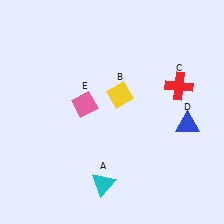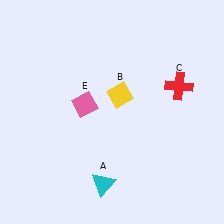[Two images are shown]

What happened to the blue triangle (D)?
The blue triangle (D) was removed in Image 2. It was in the bottom-right area of Image 1.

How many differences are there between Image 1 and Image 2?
There is 1 difference between the two images.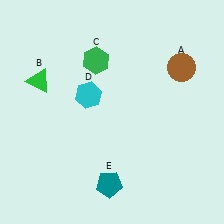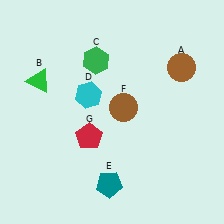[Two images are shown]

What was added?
A brown circle (F), a red pentagon (G) were added in Image 2.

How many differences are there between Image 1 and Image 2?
There are 2 differences between the two images.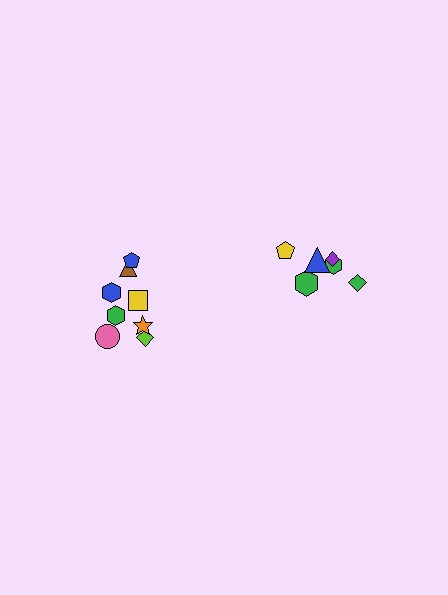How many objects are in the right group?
There are 6 objects.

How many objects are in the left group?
There are 8 objects.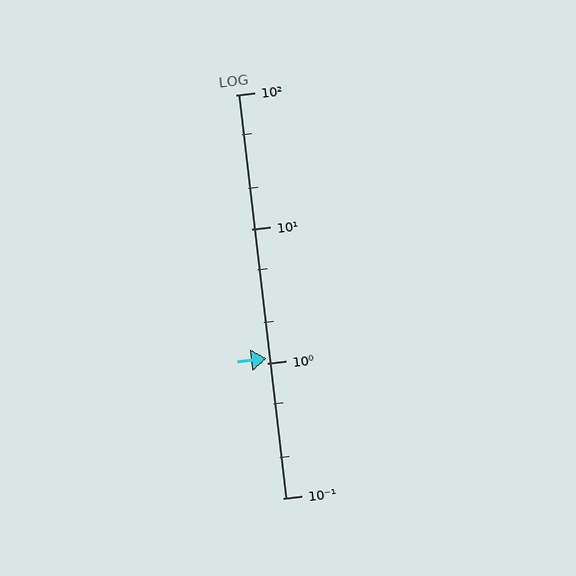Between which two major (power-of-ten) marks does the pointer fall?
The pointer is between 1 and 10.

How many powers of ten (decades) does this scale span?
The scale spans 3 decades, from 0.1 to 100.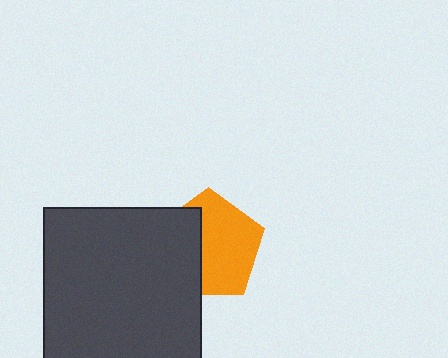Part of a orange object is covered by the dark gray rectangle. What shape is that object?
It is a pentagon.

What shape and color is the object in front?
The object in front is a dark gray rectangle.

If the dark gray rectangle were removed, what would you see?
You would see the complete orange pentagon.